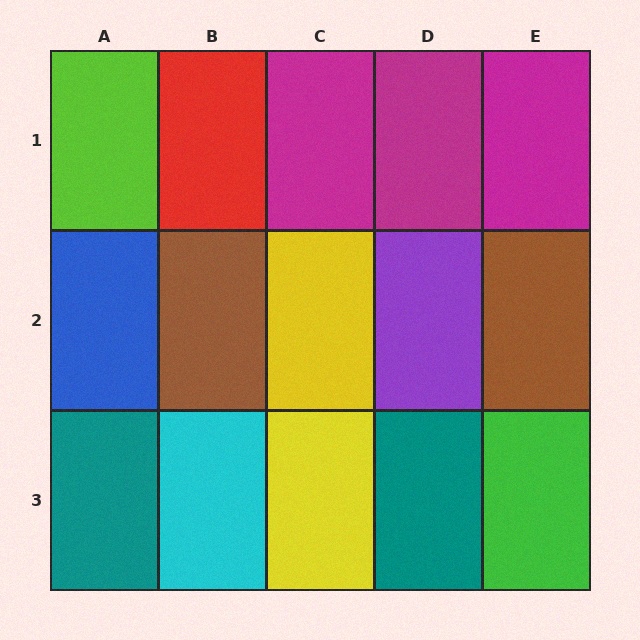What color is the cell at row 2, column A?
Blue.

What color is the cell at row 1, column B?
Red.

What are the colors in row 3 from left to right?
Teal, cyan, yellow, teal, green.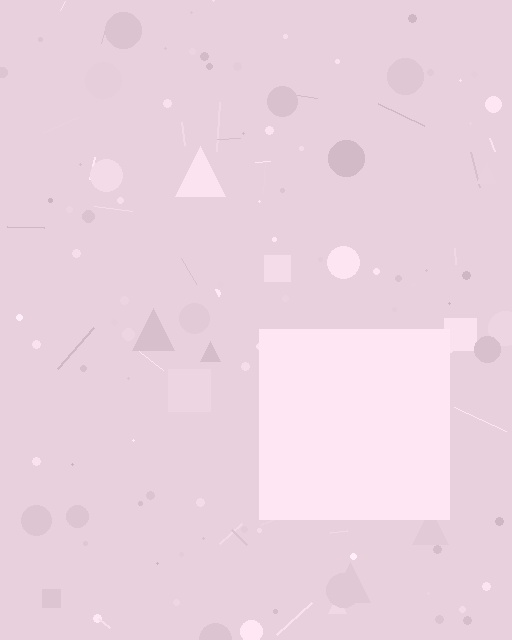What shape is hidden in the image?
A square is hidden in the image.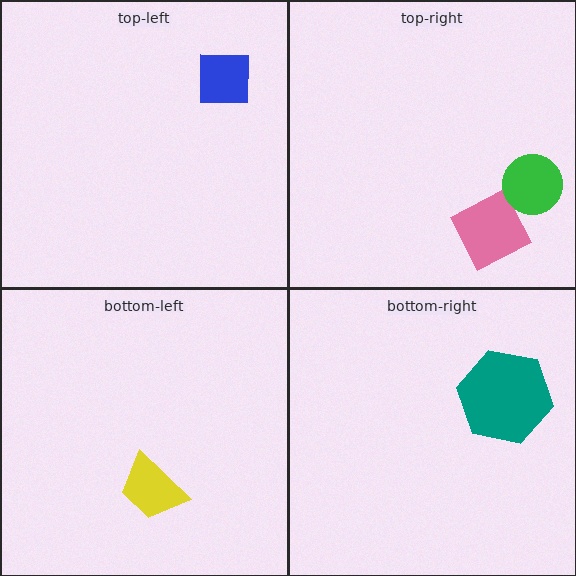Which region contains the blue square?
The top-left region.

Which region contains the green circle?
The top-right region.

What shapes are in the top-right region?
The pink square, the green circle.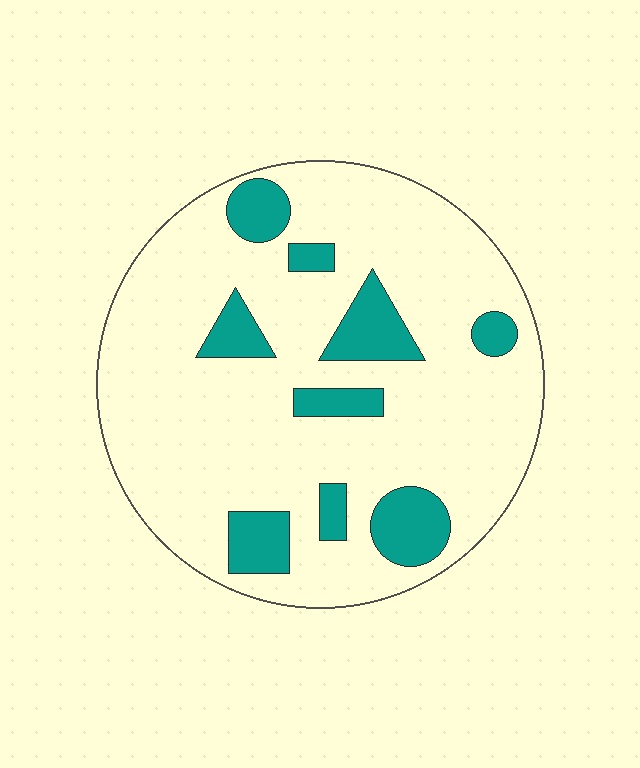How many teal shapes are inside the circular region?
9.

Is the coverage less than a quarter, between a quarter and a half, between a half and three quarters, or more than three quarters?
Less than a quarter.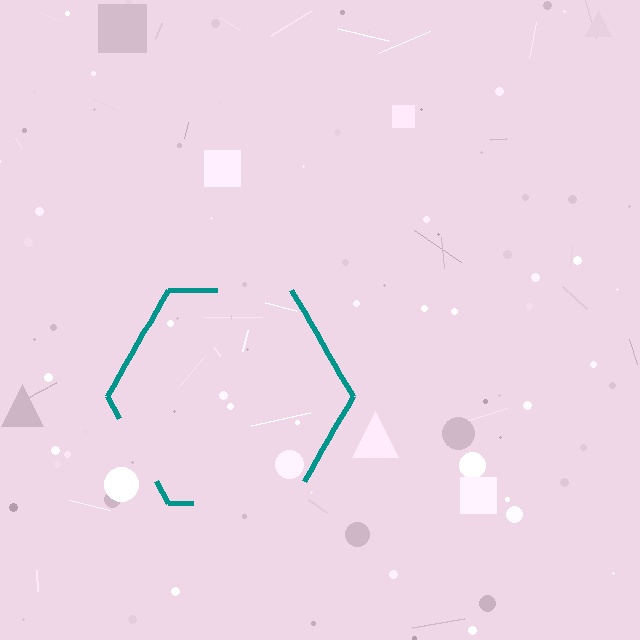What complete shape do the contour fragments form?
The contour fragments form a hexagon.